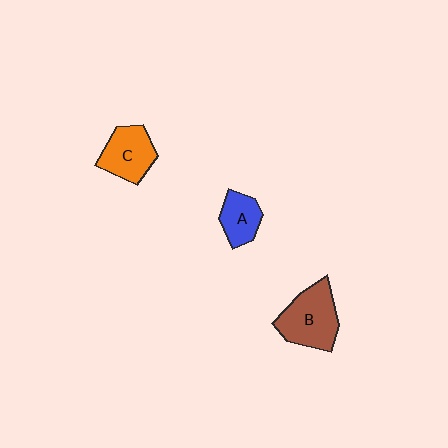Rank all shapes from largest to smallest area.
From largest to smallest: B (brown), C (orange), A (blue).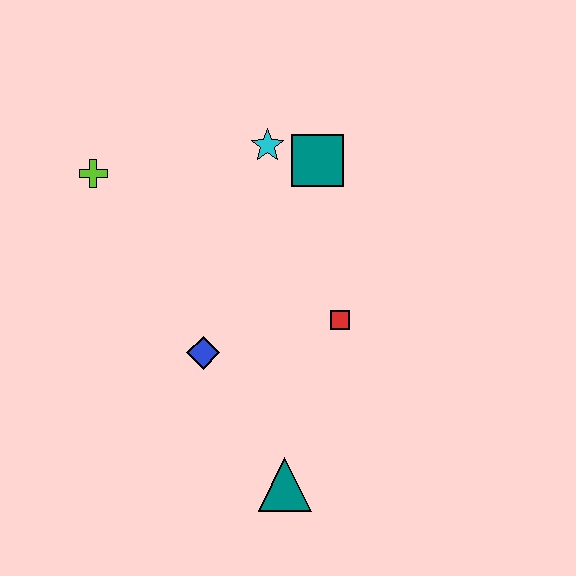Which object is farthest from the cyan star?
The teal triangle is farthest from the cyan star.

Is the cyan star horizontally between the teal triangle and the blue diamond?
Yes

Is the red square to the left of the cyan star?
No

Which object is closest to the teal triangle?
The blue diamond is closest to the teal triangle.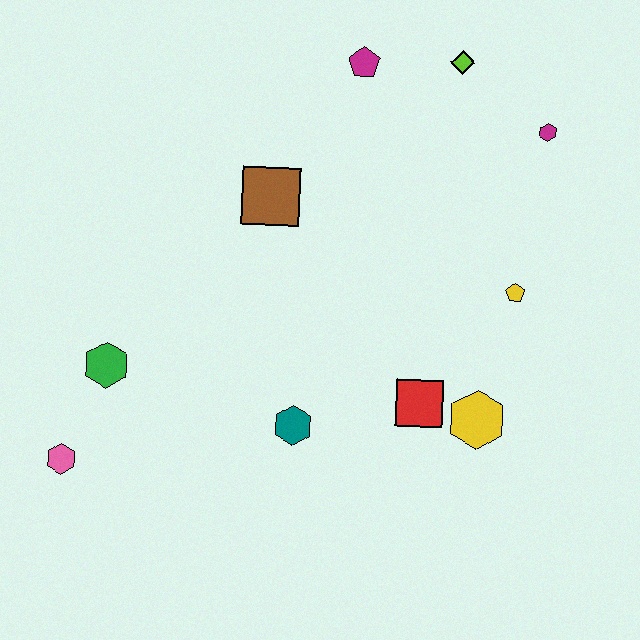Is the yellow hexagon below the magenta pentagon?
Yes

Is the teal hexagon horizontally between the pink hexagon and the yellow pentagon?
Yes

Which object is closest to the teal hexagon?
The red square is closest to the teal hexagon.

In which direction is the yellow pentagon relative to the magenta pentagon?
The yellow pentagon is below the magenta pentagon.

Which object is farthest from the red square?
The pink hexagon is farthest from the red square.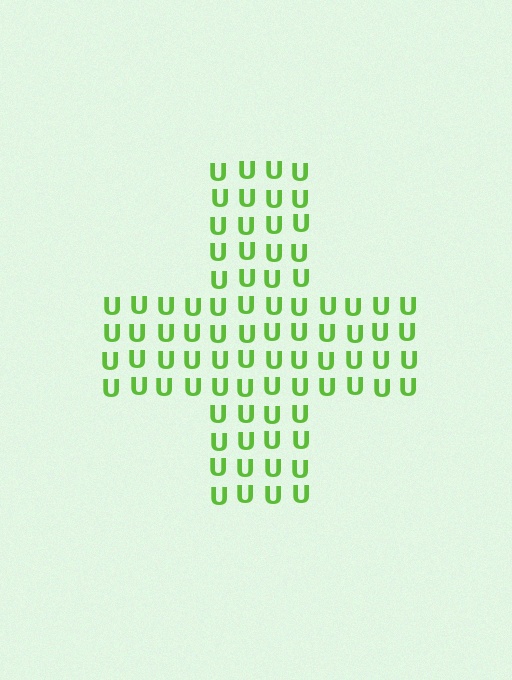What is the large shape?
The large shape is a cross.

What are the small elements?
The small elements are letter U's.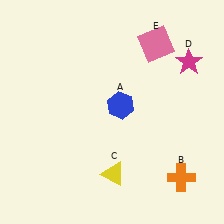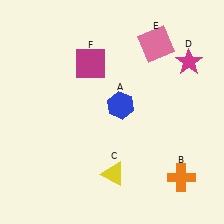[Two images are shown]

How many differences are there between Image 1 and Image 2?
There is 1 difference between the two images.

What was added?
A magenta square (F) was added in Image 2.